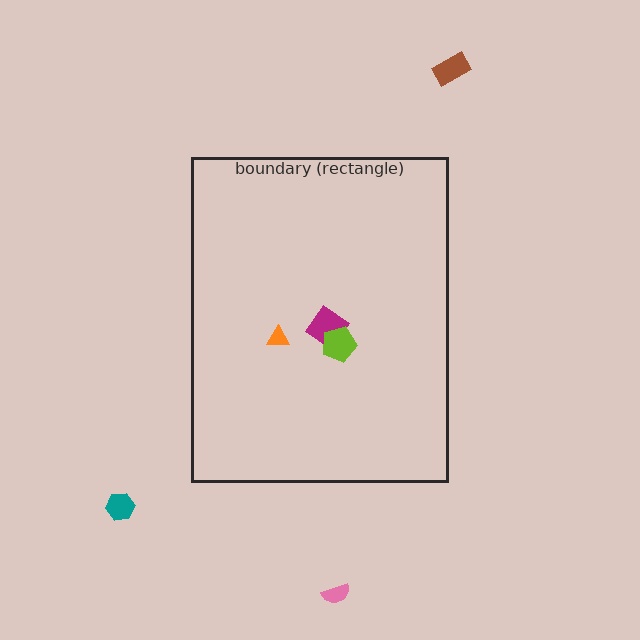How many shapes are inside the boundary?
3 inside, 3 outside.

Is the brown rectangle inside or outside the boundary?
Outside.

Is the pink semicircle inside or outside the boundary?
Outside.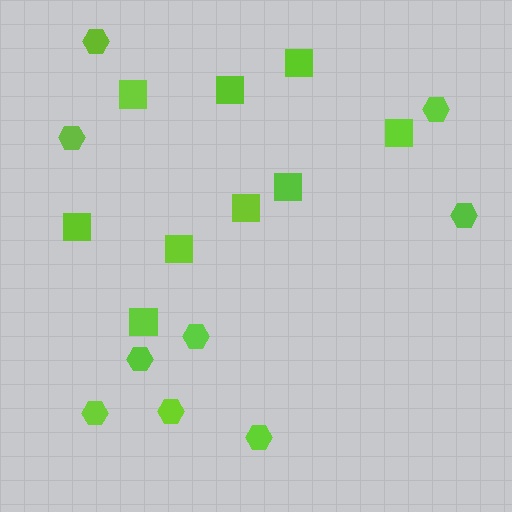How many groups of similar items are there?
There are 2 groups: one group of squares (9) and one group of hexagons (9).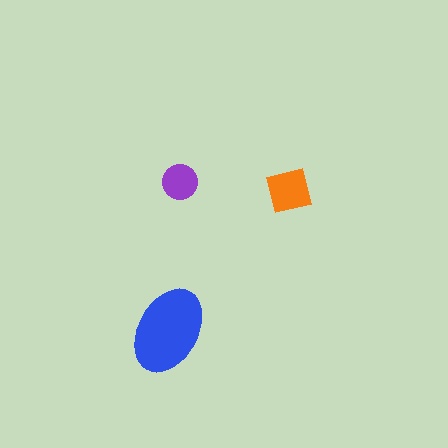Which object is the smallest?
The purple circle.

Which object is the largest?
The blue ellipse.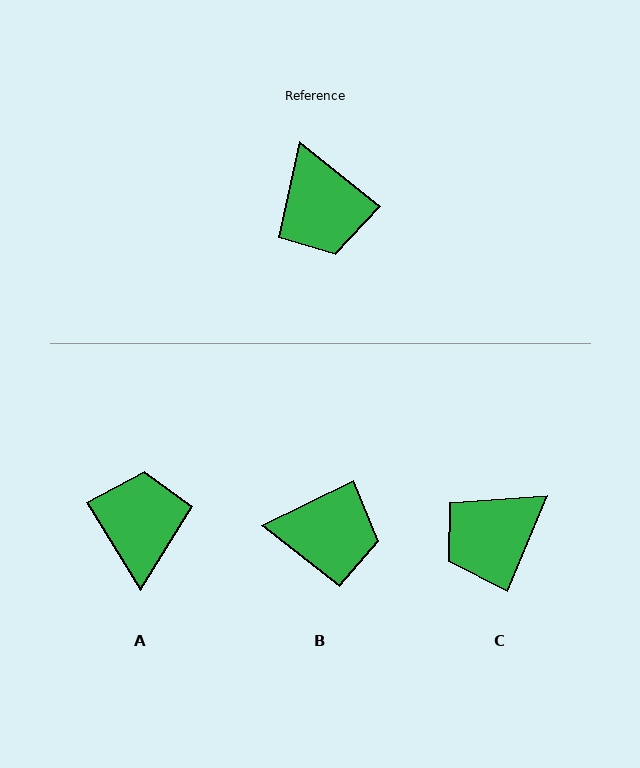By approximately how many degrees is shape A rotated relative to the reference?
Approximately 160 degrees counter-clockwise.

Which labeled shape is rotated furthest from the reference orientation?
A, about 160 degrees away.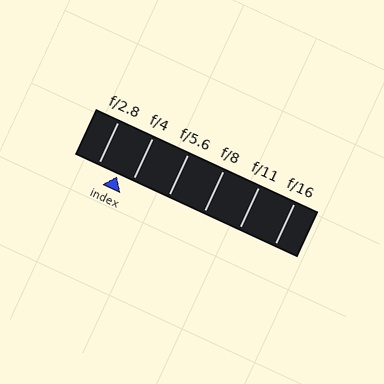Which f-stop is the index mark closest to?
The index mark is closest to f/4.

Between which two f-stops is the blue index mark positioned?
The index mark is between f/2.8 and f/4.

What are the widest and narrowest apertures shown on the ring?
The widest aperture shown is f/2.8 and the narrowest is f/16.